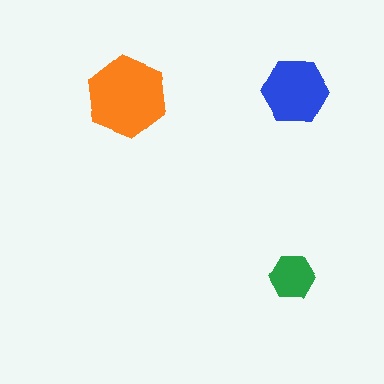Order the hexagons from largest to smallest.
the orange one, the blue one, the green one.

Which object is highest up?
The blue hexagon is topmost.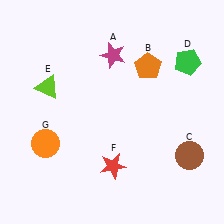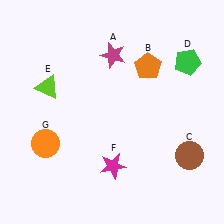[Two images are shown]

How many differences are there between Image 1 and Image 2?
There is 1 difference between the two images.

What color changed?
The star (F) changed from red in Image 1 to magenta in Image 2.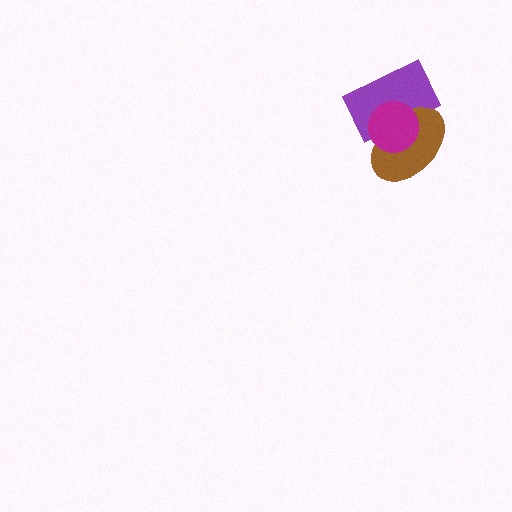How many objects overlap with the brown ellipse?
2 objects overlap with the brown ellipse.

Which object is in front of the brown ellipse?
The magenta circle is in front of the brown ellipse.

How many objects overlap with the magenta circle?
2 objects overlap with the magenta circle.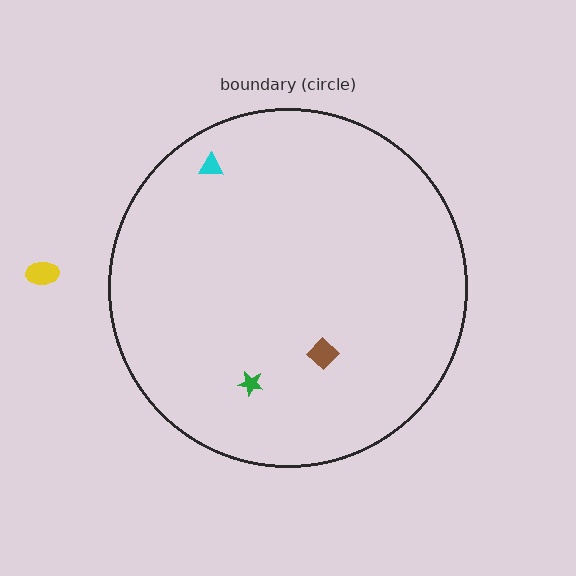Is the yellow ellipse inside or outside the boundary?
Outside.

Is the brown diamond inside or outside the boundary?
Inside.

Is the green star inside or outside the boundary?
Inside.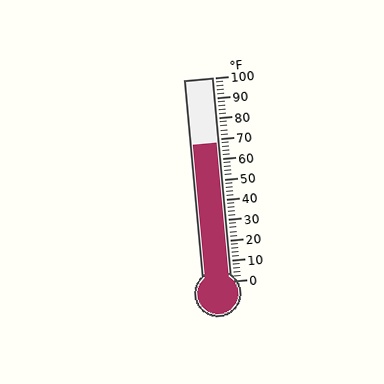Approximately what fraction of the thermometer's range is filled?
The thermometer is filled to approximately 70% of its range.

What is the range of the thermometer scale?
The thermometer scale ranges from 0°F to 100°F.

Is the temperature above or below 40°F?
The temperature is above 40°F.